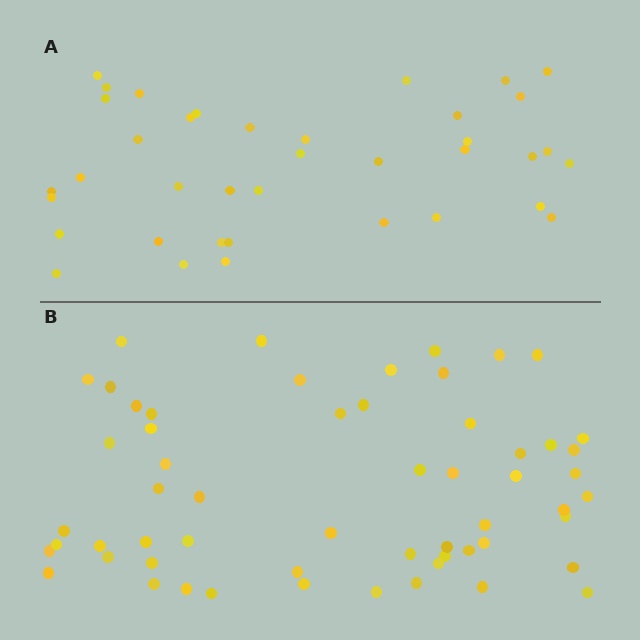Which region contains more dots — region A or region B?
Region B (the bottom region) has more dots.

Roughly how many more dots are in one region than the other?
Region B has approximately 20 more dots than region A.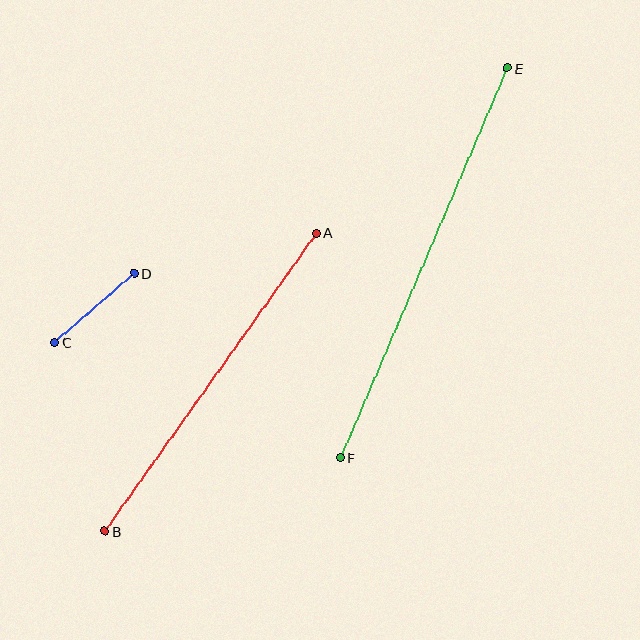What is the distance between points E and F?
The distance is approximately 424 pixels.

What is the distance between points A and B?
The distance is approximately 366 pixels.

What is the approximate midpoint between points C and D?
The midpoint is at approximately (94, 308) pixels.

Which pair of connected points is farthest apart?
Points E and F are farthest apart.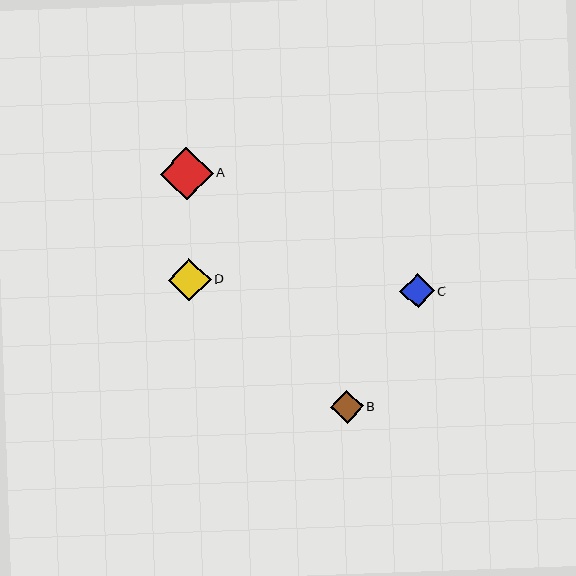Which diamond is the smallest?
Diamond B is the smallest with a size of approximately 33 pixels.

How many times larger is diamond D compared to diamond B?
Diamond D is approximately 1.3 times the size of diamond B.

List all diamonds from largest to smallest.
From largest to smallest: A, D, C, B.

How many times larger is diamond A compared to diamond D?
Diamond A is approximately 1.2 times the size of diamond D.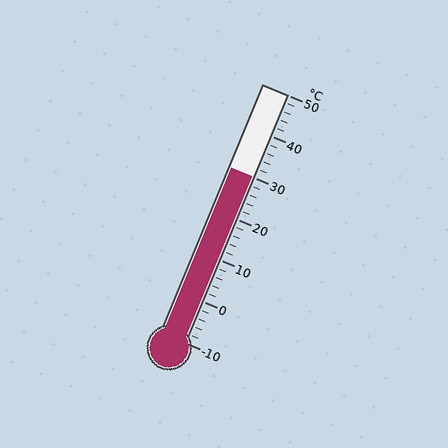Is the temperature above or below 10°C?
The temperature is above 10°C.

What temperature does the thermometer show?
The thermometer shows approximately 30°C.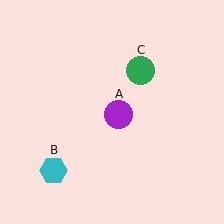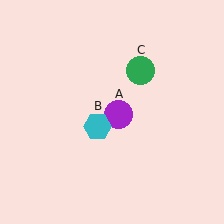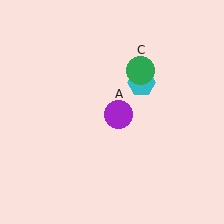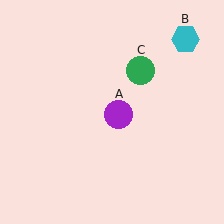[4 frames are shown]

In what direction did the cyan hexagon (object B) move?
The cyan hexagon (object B) moved up and to the right.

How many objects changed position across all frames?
1 object changed position: cyan hexagon (object B).